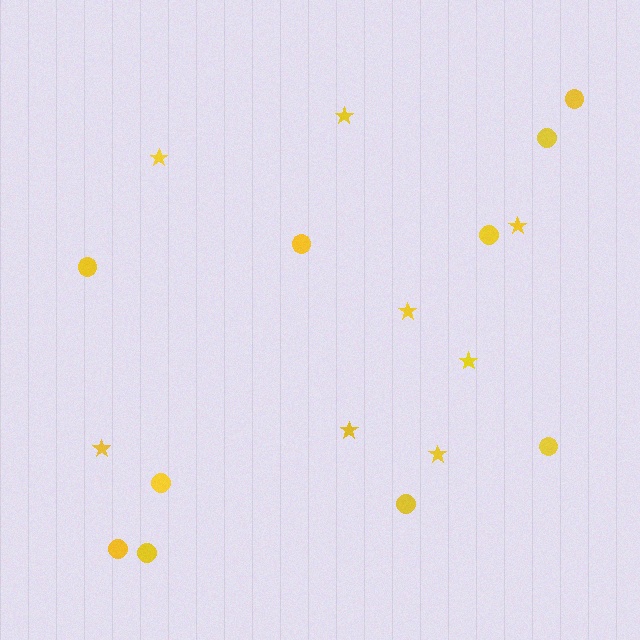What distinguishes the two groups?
There are 2 groups: one group of stars (8) and one group of circles (10).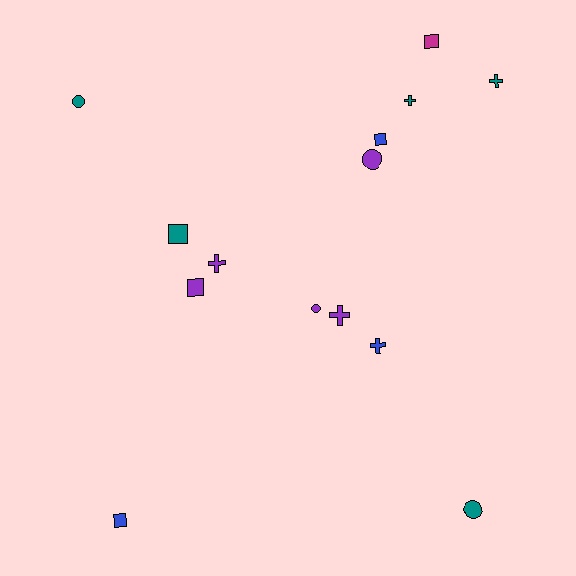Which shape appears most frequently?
Cross, with 5 objects.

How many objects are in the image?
There are 14 objects.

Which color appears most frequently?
Teal, with 5 objects.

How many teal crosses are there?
There are 2 teal crosses.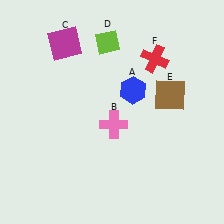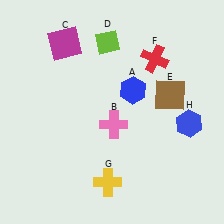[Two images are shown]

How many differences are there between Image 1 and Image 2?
There are 2 differences between the two images.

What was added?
A yellow cross (G), a blue hexagon (H) were added in Image 2.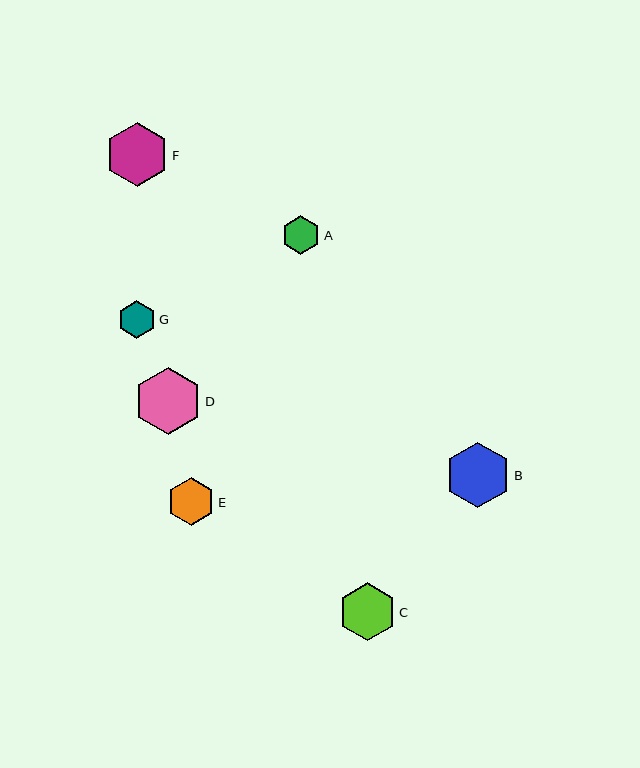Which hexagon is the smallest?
Hexagon G is the smallest with a size of approximately 38 pixels.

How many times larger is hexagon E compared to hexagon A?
Hexagon E is approximately 1.2 times the size of hexagon A.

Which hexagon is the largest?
Hexagon D is the largest with a size of approximately 67 pixels.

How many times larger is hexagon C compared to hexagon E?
Hexagon C is approximately 1.2 times the size of hexagon E.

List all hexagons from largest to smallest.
From largest to smallest: D, B, F, C, E, A, G.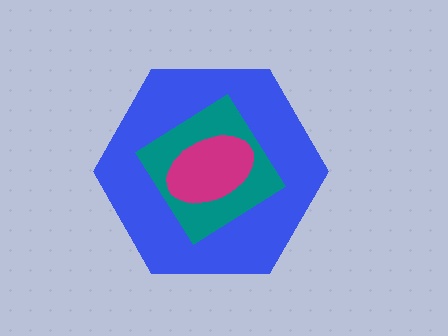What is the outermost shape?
The blue hexagon.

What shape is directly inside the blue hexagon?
The teal diamond.